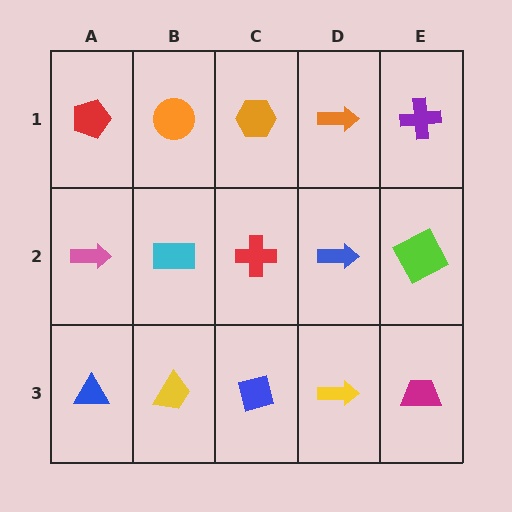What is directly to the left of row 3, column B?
A blue triangle.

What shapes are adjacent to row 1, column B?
A cyan rectangle (row 2, column B), a red pentagon (row 1, column A), an orange hexagon (row 1, column C).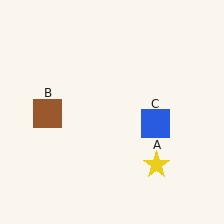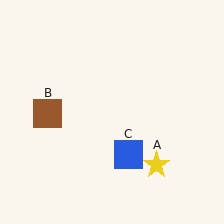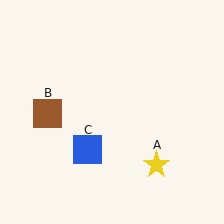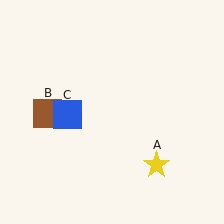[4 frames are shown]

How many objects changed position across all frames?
1 object changed position: blue square (object C).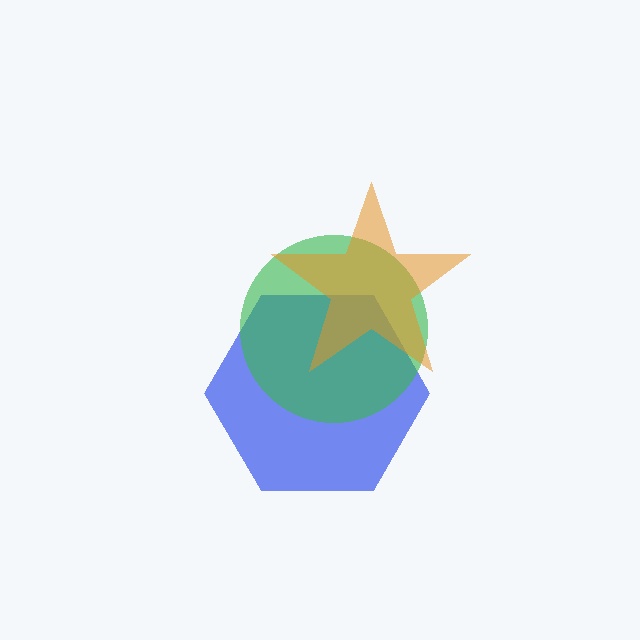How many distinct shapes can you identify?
There are 3 distinct shapes: a blue hexagon, a green circle, an orange star.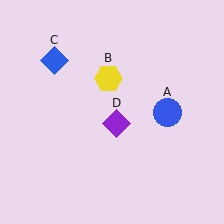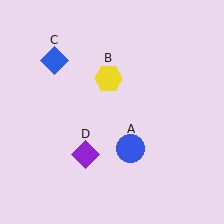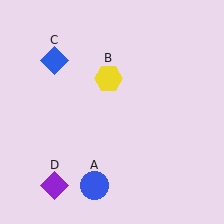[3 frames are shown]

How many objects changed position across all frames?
2 objects changed position: blue circle (object A), purple diamond (object D).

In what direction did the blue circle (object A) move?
The blue circle (object A) moved down and to the left.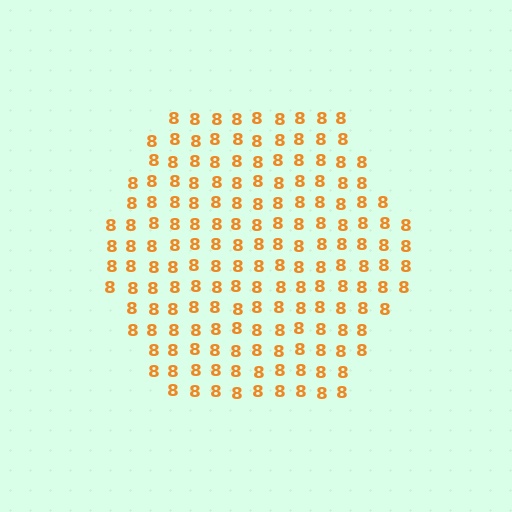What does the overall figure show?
The overall figure shows a hexagon.